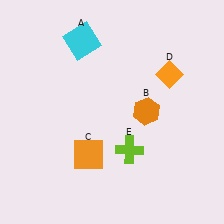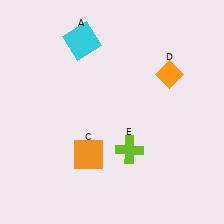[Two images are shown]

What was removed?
The orange hexagon (B) was removed in Image 2.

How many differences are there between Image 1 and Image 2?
There is 1 difference between the two images.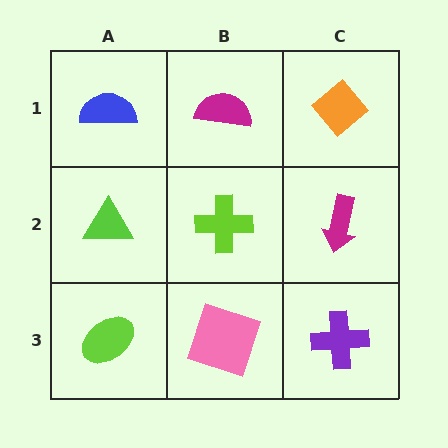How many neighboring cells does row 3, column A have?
2.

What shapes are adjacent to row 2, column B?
A magenta semicircle (row 1, column B), a pink square (row 3, column B), a lime triangle (row 2, column A), a magenta arrow (row 2, column C).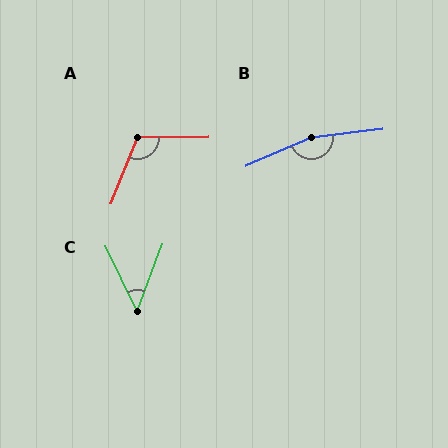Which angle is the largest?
B, at approximately 164 degrees.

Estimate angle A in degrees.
Approximately 112 degrees.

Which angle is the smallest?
C, at approximately 46 degrees.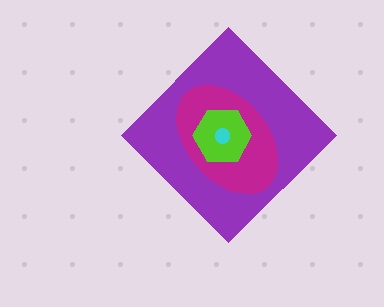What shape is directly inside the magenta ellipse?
The lime hexagon.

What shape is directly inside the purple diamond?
The magenta ellipse.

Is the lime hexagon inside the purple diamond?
Yes.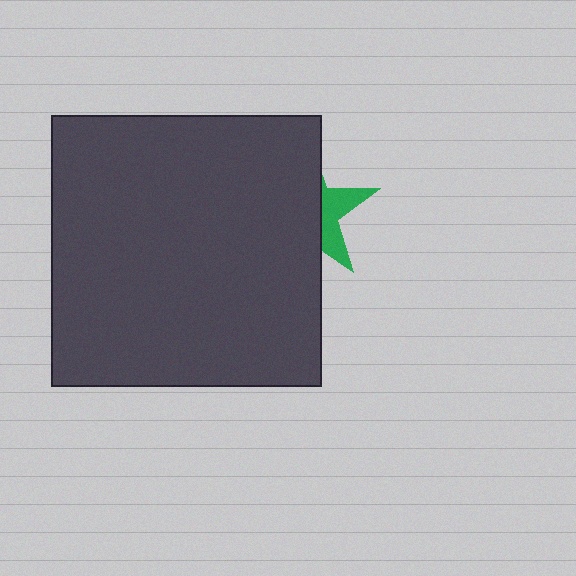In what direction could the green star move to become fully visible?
The green star could move right. That would shift it out from behind the dark gray square entirely.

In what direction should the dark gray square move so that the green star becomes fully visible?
The dark gray square should move left. That is the shortest direction to clear the overlap and leave the green star fully visible.